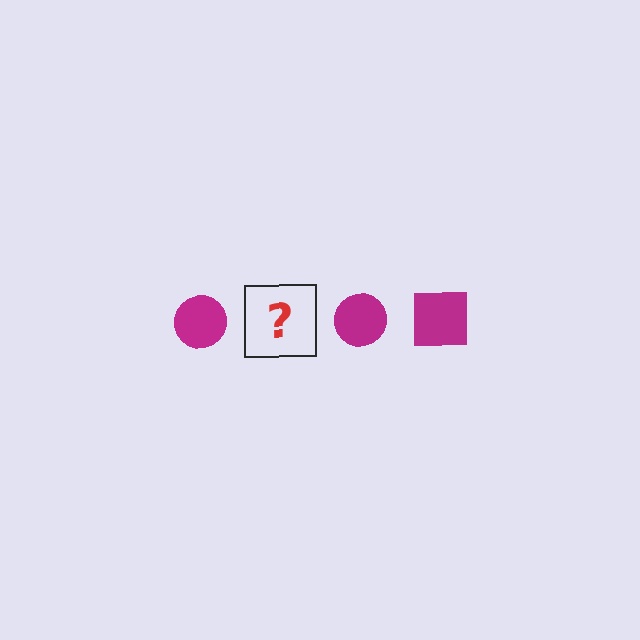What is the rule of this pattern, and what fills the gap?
The rule is that the pattern cycles through circle, square shapes in magenta. The gap should be filled with a magenta square.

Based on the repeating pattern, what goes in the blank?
The blank should be a magenta square.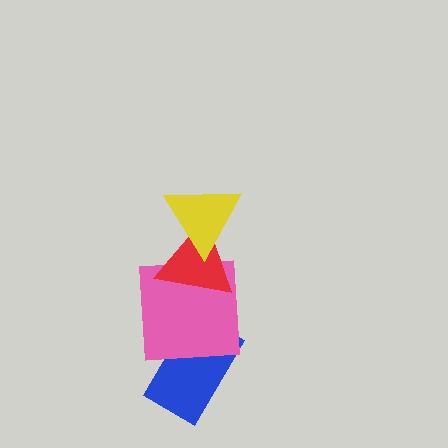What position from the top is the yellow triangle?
The yellow triangle is 1st from the top.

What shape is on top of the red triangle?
The yellow triangle is on top of the red triangle.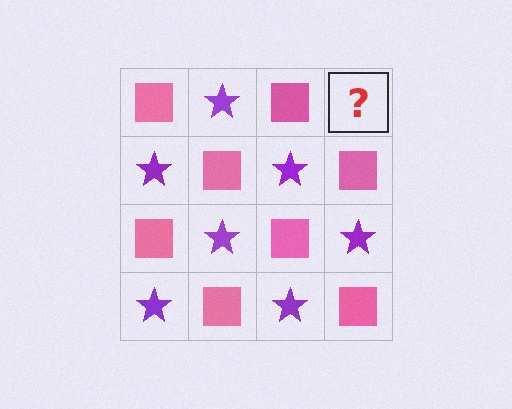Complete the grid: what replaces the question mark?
The question mark should be replaced with a purple star.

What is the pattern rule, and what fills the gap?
The rule is that it alternates pink square and purple star in a checkerboard pattern. The gap should be filled with a purple star.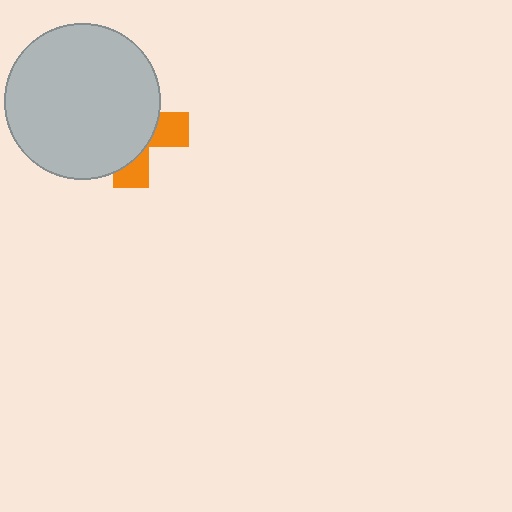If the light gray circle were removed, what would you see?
You would see the complete orange cross.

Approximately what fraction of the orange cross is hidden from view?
Roughly 69% of the orange cross is hidden behind the light gray circle.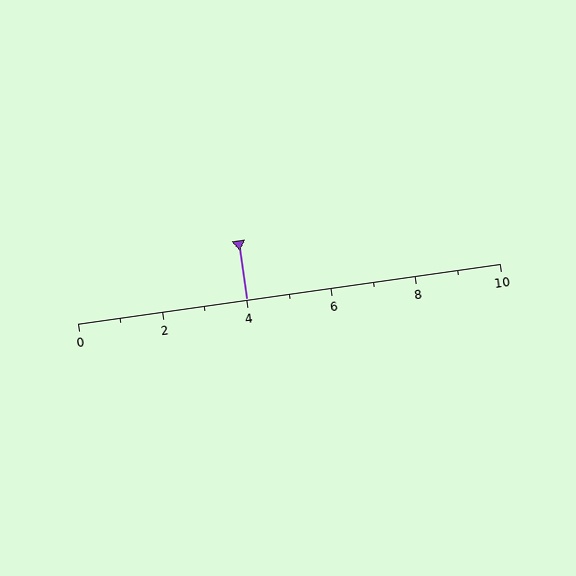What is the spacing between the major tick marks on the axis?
The major ticks are spaced 2 apart.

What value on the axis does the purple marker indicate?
The marker indicates approximately 4.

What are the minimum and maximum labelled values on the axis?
The axis runs from 0 to 10.